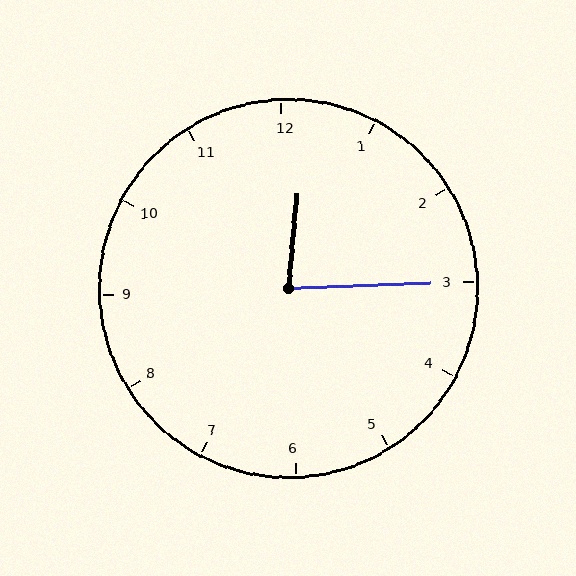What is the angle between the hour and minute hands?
Approximately 82 degrees.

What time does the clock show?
12:15.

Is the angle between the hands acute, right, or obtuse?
It is acute.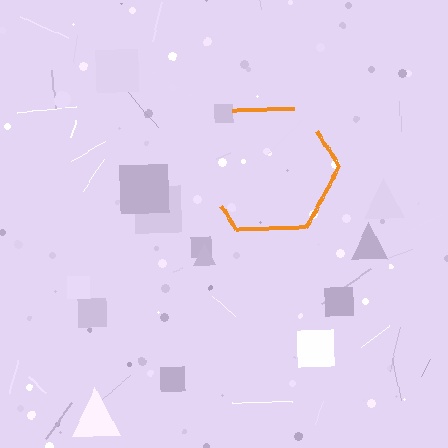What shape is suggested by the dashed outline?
The dashed outline suggests a hexagon.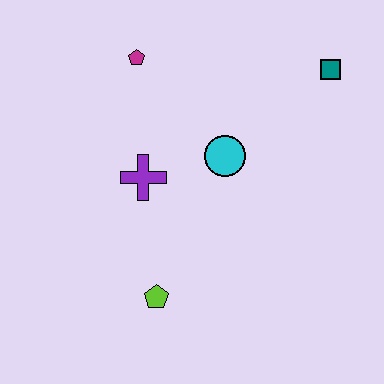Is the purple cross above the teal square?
No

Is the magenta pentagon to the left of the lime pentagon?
Yes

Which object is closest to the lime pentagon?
The purple cross is closest to the lime pentagon.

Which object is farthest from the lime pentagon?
The teal square is farthest from the lime pentagon.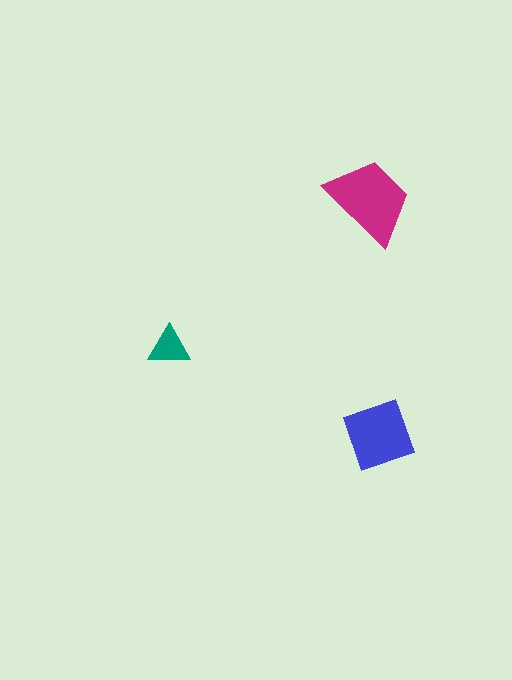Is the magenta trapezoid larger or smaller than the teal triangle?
Larger.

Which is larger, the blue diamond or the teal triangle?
The blue diamond.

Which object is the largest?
The magenta trapezoid.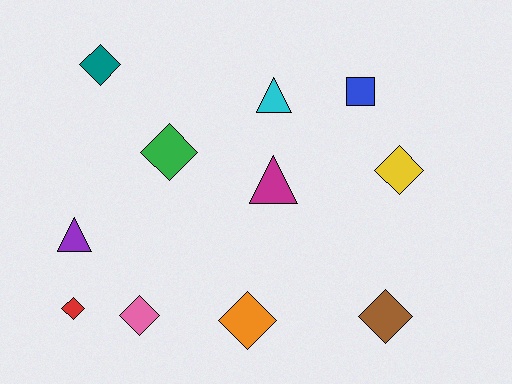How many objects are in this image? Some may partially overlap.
There are 11 objects.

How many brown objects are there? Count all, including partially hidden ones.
There is 1 brown object.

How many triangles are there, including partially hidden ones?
There are 3 triangles.